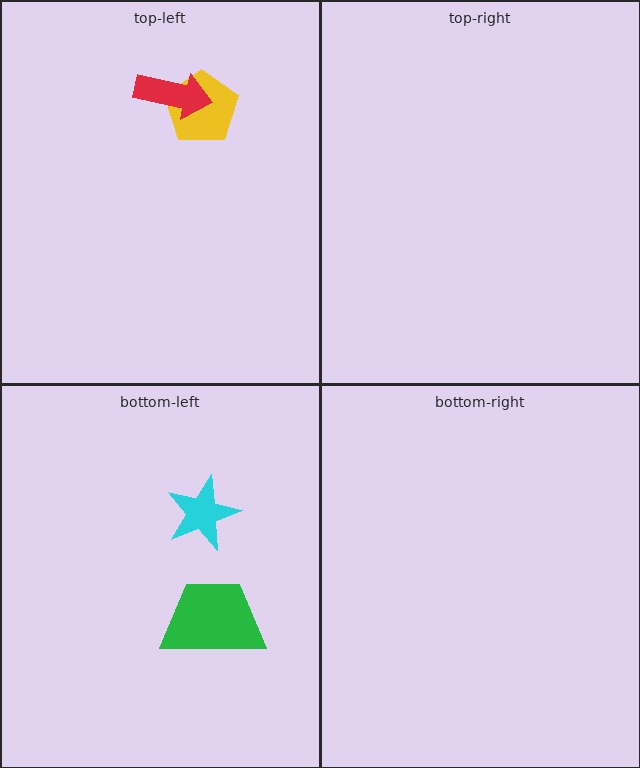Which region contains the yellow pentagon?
The top-left region.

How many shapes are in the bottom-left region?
2.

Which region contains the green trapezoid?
The bottom-left region.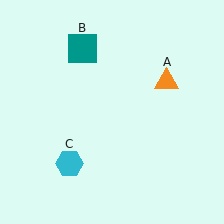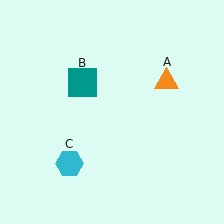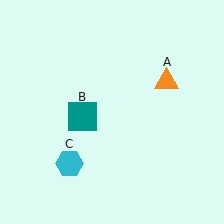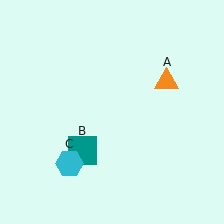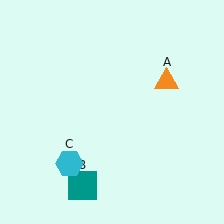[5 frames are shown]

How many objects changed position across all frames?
1 object changed position: teal square (object B).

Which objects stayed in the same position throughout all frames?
Orange triangle (object A) and cyan hexagon (object C) remained stationary.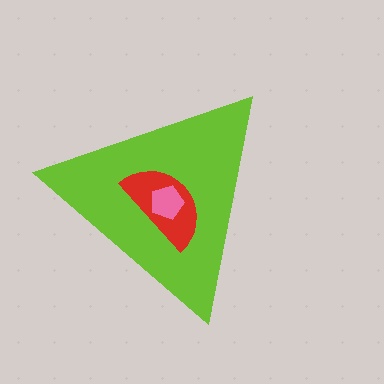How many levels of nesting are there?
3.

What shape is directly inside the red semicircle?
The pink pentagon.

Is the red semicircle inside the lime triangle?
Yes.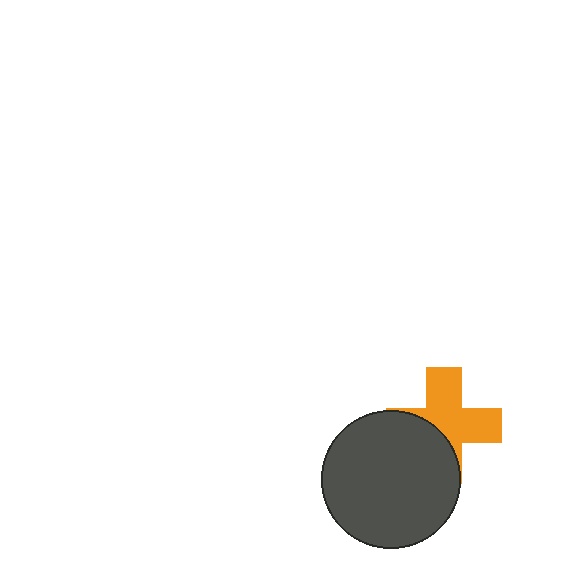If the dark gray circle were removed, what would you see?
You would see the complete orange cross.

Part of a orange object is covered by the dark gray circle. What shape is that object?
It is a cross.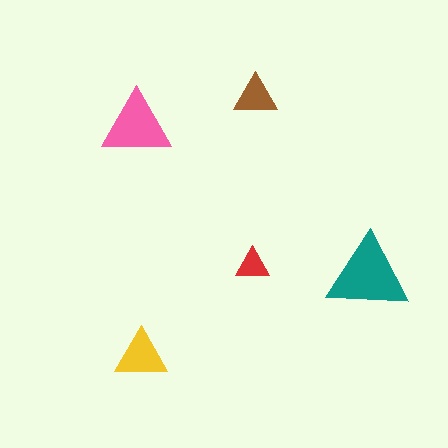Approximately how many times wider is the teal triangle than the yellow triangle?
About 1.5 times wider.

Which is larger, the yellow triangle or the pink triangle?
The pink one.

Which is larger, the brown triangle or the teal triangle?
The teal one.